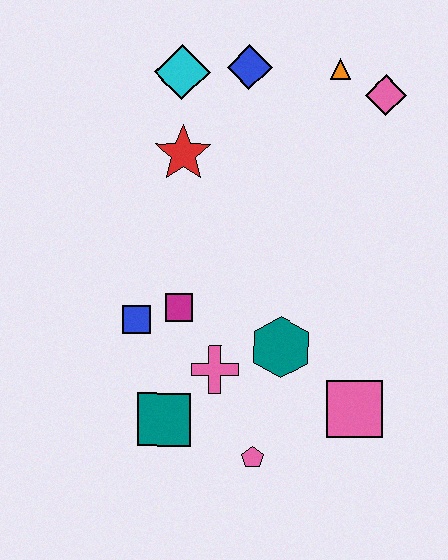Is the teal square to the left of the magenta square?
Yes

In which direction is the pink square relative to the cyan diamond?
The pink square is below the cyan diamond.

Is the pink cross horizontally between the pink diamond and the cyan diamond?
Yes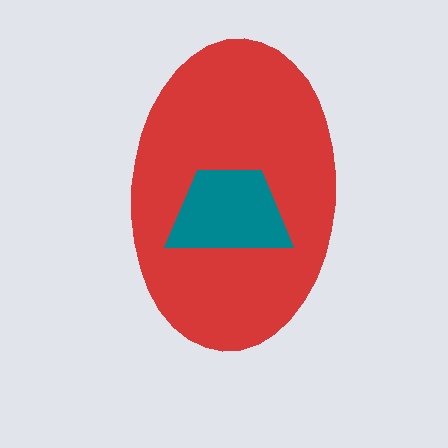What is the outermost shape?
The red ellipse.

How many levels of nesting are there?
2.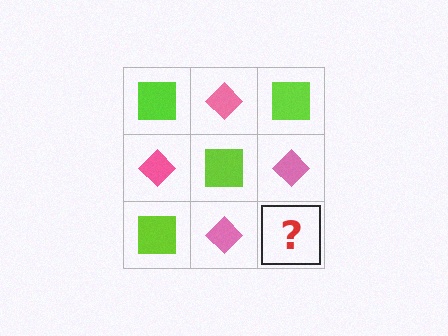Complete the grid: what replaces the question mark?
The question mark should be replaced with a lime square.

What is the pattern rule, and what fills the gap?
The rule is that it alternates lime square and pink diamond in a checkerboard pattern. The gap should be filled with a lime square.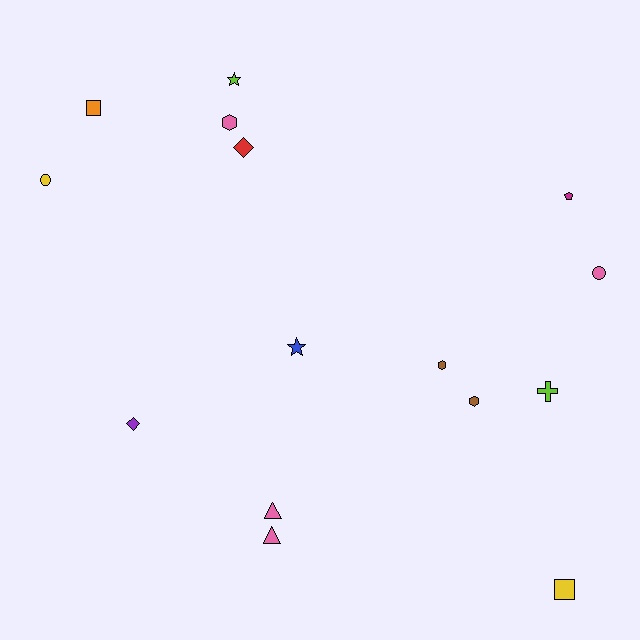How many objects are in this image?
There are 15 objects.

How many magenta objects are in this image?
There is 1 magenta object.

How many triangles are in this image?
There are 2 triangles.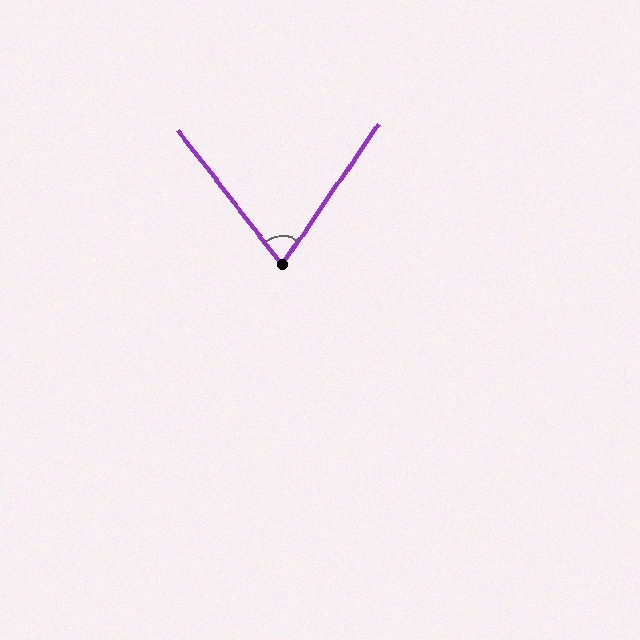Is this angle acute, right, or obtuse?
It is acute.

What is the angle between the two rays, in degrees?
Approximately 72 degrees.